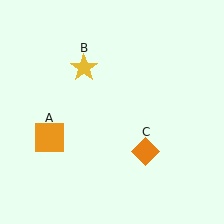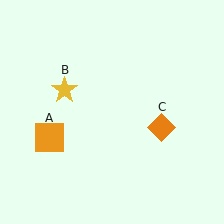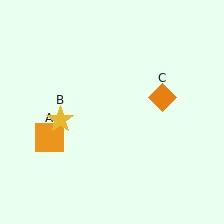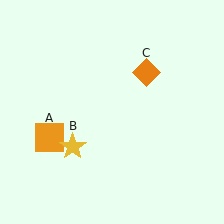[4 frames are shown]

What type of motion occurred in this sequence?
The yellow star (object B), orange diamond (object C) rotated counterclockwise around the center of the scene.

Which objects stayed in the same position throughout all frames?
Orange square (object A) remained stationary.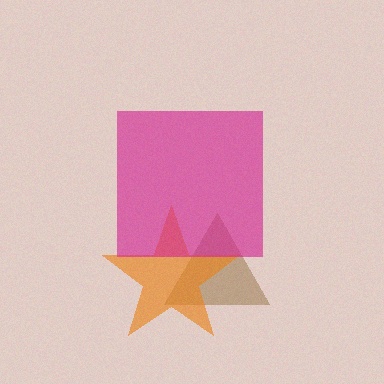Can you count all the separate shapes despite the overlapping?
Yes, there are 3 separate shapes.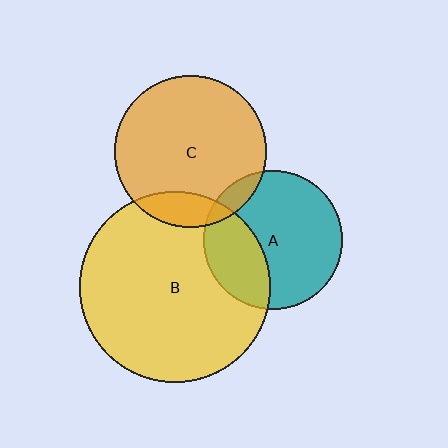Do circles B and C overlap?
Yes.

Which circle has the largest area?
Circle B (yellow).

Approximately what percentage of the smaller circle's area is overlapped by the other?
Approximately 15%.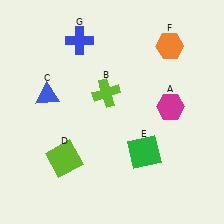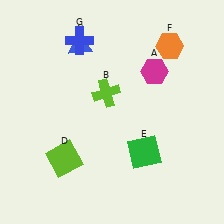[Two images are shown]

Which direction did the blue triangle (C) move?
The blue triangle (C) moved up.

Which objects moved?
The objects that moved are: the magenta hexagon (A), the blue triangle (C).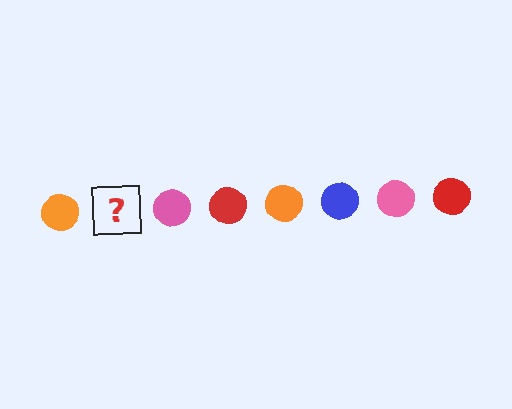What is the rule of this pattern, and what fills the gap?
The rule is that the pattern cycles through orange, blue, pink, red circles. The gap should be filled with a blue circle.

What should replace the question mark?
The question mark should be replaced with a blue circle.